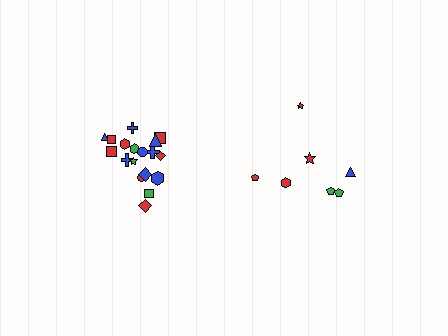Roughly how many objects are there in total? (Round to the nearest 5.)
Roughly 25 objects in total.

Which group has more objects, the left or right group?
The left group.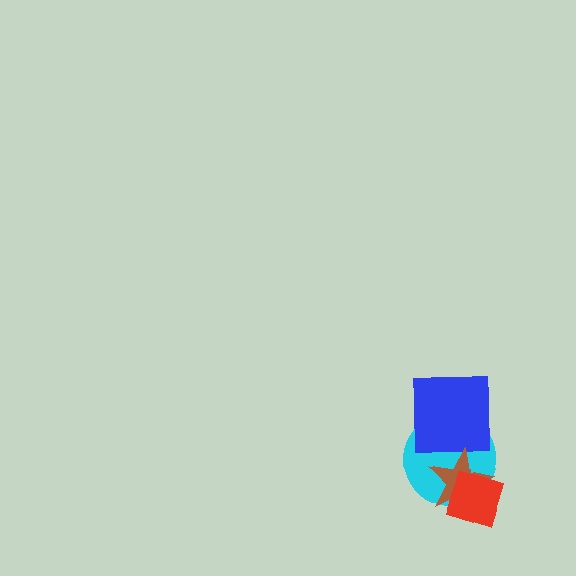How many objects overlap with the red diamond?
2 objects overlap with the red diamond.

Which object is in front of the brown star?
The red diamond is in front of the brown star.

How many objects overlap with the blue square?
1 object overlaps with the blue square.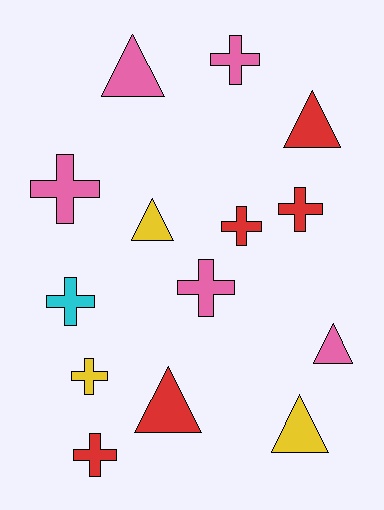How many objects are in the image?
There are 14 objects.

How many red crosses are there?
There are 3 red crosses.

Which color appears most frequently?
Red, with 5 objects.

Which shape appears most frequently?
Cross, with 8 objects.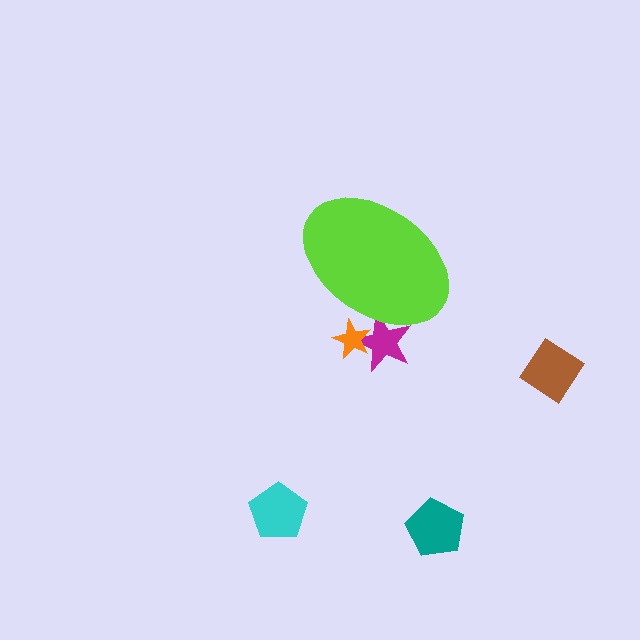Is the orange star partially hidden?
Yes, the orange star is partially hidden behind the lime ellipse.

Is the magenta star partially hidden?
Yes, the magenta star is partially hidden behind the lime ellipse.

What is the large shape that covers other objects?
A lime ellipse.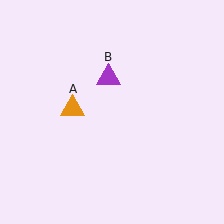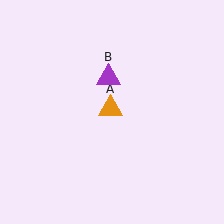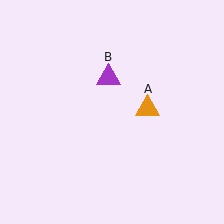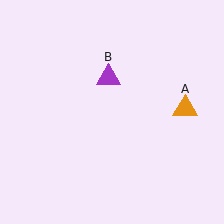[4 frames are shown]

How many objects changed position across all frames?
1 object changed position: orange triangle (object A).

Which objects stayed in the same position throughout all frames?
Purple triangle (object B) remained stationary.